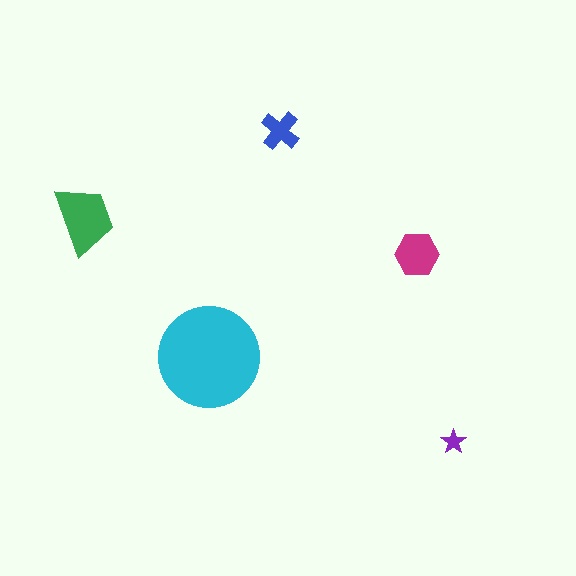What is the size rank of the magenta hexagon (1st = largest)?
3rd.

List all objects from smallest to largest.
The purple star, the blue cross, the magenta hexagon, the green trapezoid, the cyan circle.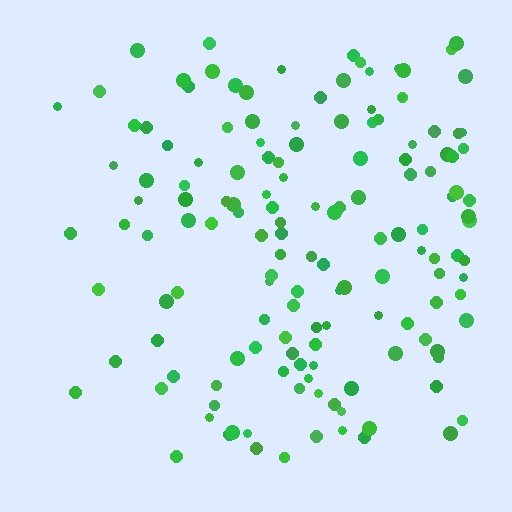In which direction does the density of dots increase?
From left to right, with the right side densest.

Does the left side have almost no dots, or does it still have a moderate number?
Still a moderate number, just noticeably fewer than the right.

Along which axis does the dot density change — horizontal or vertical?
Horizontal.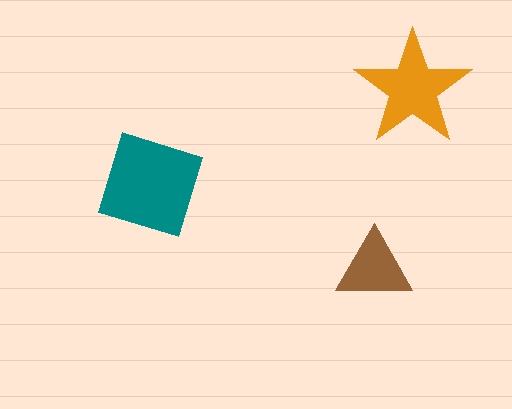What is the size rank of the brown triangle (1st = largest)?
3rd.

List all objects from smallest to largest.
The brown triangle, the orange star, the teal square.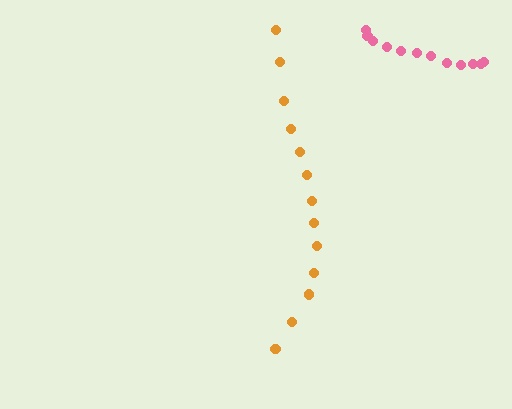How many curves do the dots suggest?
There are 2 distinct paths.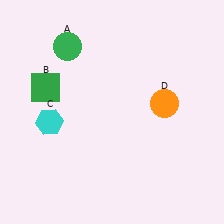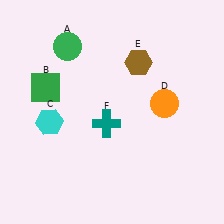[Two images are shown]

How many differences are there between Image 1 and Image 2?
There are 2 differences between the two images.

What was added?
A brown hexagon (E), a teal cross (F) were added in Image 2.